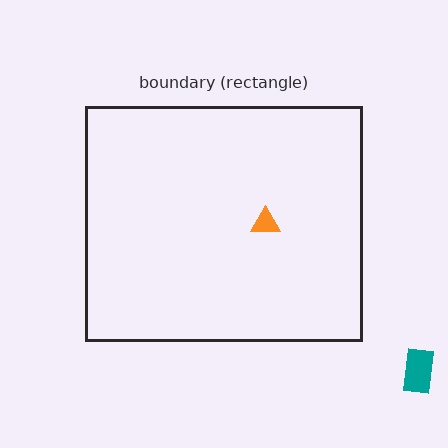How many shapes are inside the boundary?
1 inside, 1 outside.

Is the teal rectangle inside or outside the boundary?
Outside.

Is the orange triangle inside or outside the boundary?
Inside.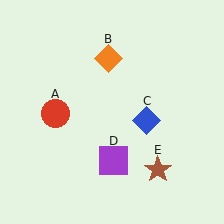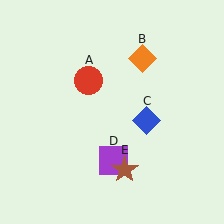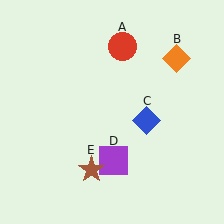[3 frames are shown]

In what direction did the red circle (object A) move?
The red circle (object A) moved up and to the right.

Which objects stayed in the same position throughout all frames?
Blue diamond (object C) and purple square (object D) remained stationary.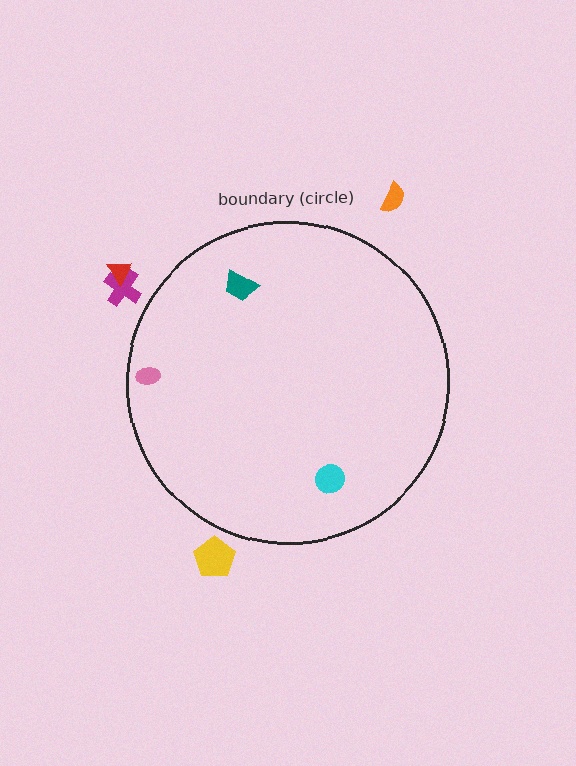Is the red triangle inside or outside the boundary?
Outside.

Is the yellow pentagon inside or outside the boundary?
Outside.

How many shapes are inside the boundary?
3 inside, 4 outside.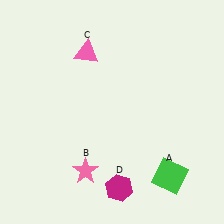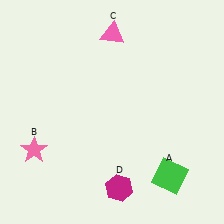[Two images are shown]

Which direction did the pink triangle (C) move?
The pink triangle (C) moved right.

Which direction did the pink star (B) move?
The pink star (B) moved left.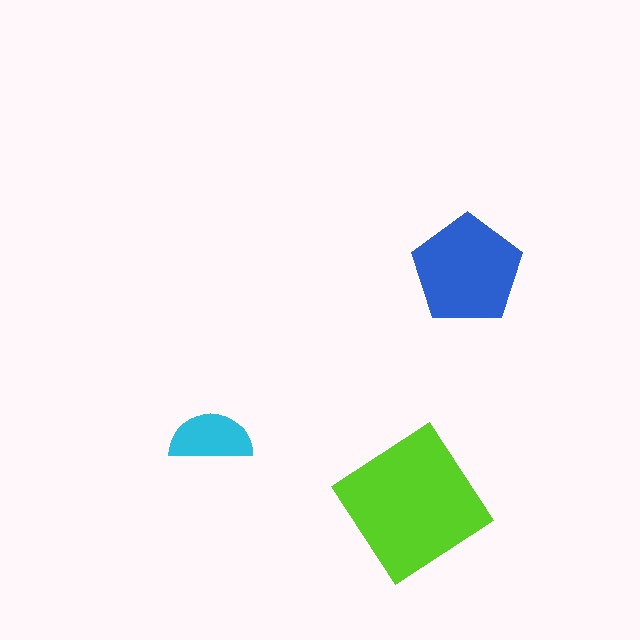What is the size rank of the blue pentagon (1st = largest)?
2nd.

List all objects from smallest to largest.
The cyan semicircle, the blue pentagon, the lime diamond.